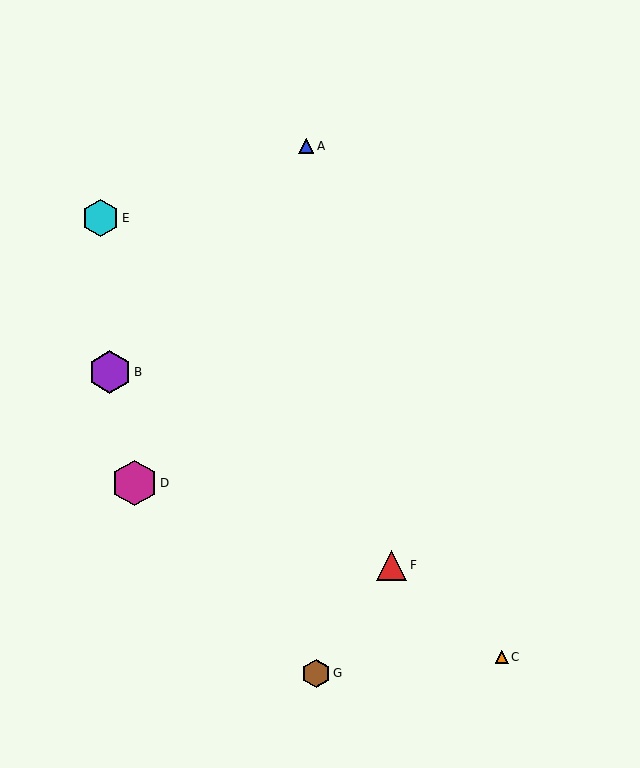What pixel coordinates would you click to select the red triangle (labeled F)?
Click at (391, 565) to select the red triangle F.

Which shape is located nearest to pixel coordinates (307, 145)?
The blue triangle (labeled A) at (306, 146) is nearest to that location.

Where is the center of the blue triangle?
The center of the blue triangle is at (306, 146).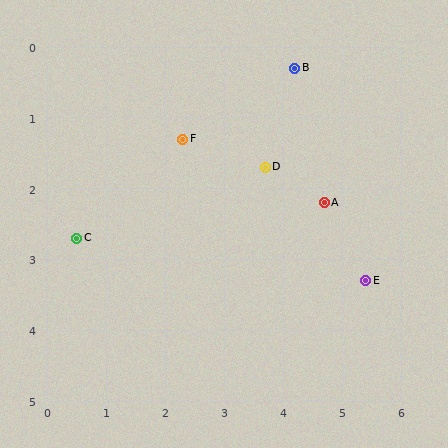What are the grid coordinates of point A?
Point A is at approximately (4.7, 2.2).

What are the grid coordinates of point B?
Point B is at approximately (4.2, 0.3).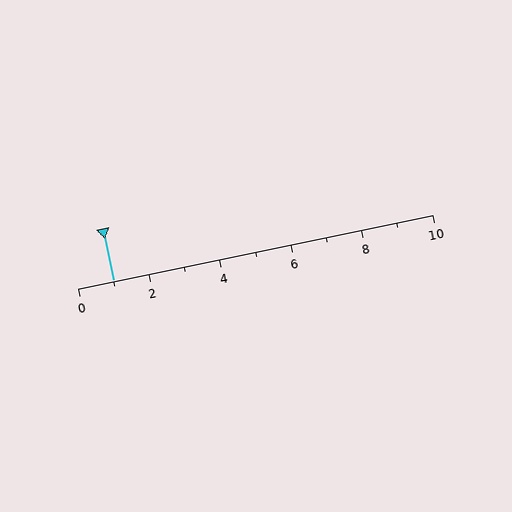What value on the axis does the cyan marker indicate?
The marker indicates approximately 1.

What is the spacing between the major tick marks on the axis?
The major ticks are spaced 2 apart.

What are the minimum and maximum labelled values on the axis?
The axis runs from 0 to 10.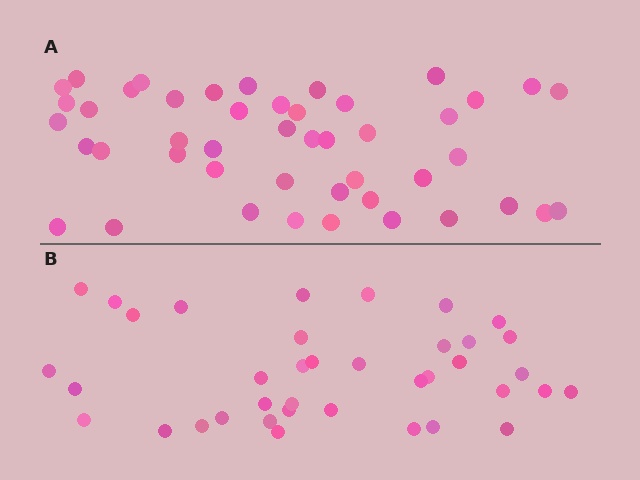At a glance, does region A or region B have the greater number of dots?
Region A (the top region) has more dots.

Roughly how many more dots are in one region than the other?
Region A has roughly 8 or so more dots than region B.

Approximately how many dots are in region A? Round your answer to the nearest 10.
About 50 dots. (The exact count is 46, which rounds to 50.)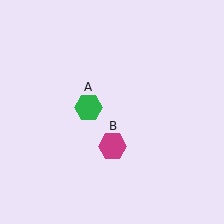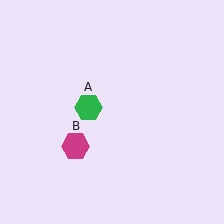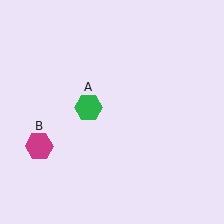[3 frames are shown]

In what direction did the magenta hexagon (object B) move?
The magenta hexagon (object B) moved left.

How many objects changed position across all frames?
1 object changed position: magenta hexagon (object B).